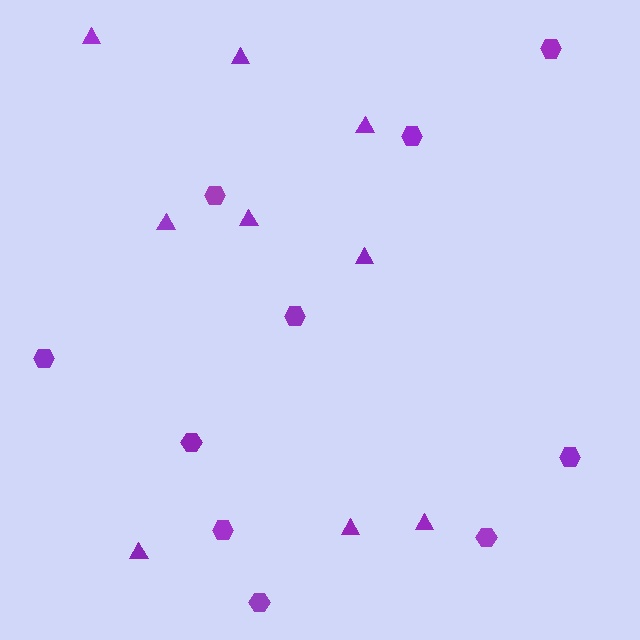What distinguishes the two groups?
There are 2 groups: one group of hexagons (10) and one group of triangles (9).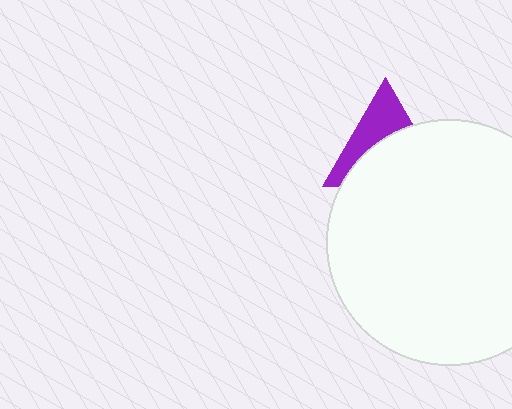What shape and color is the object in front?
The object in front is a white circle.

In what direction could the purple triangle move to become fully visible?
The purple triangle could move up. That would shift it out from behind the white circle entirely.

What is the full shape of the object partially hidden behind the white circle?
The partially hidden object is a purple triangle.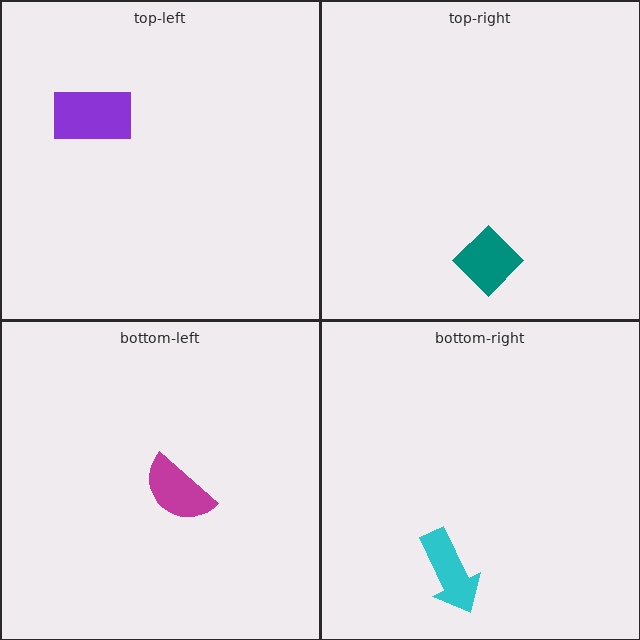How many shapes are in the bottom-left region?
1.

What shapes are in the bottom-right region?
The cyan arrow.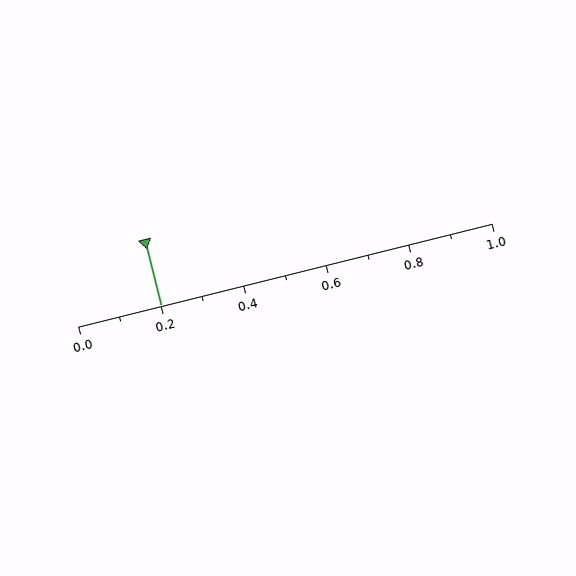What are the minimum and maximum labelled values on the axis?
The axis runs from 0.0 to 1.0.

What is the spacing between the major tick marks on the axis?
The major ticks are spaced 0.2 apart.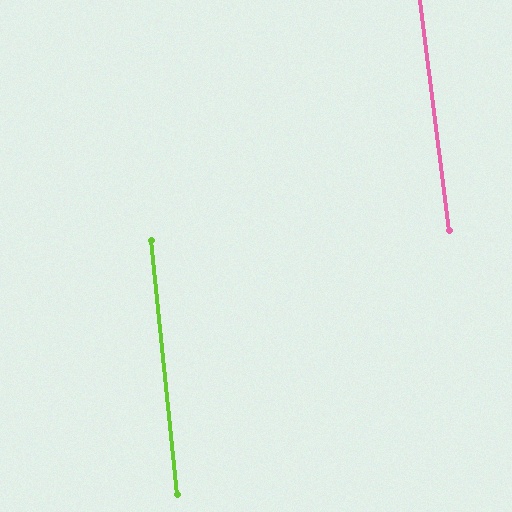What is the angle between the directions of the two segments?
Approximately 1 degree.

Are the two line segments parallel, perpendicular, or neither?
Parallel — their directions differ by only 1.1°.